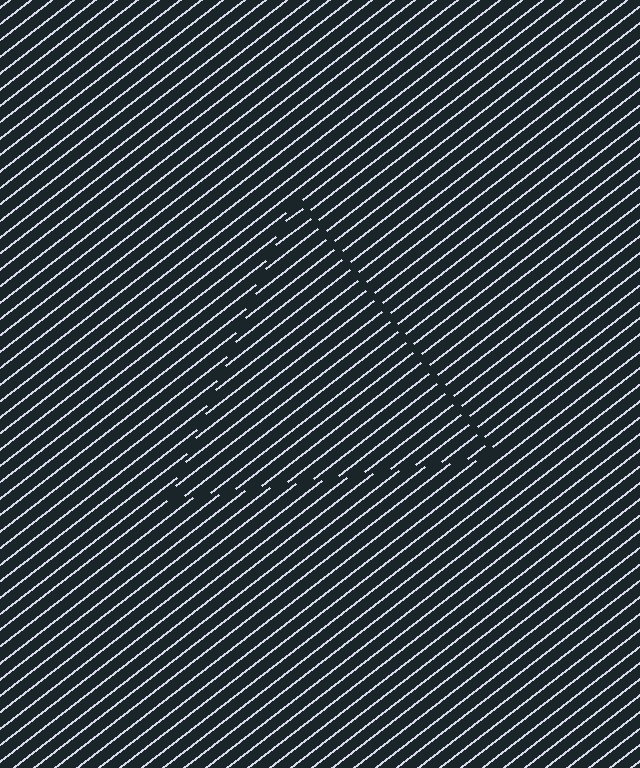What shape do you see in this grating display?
An illusory triangle. The interior of the shape contains the same grating, shifted by half a period — the contour is defined by the phase discontinuity where line-ends from the inner and outer gratings abut.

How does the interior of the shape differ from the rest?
The interior of the shape contains the same grating, shifted by half a period — the contour is defined by the phase discontinuity where line-ends from the inner and outer gratings abut.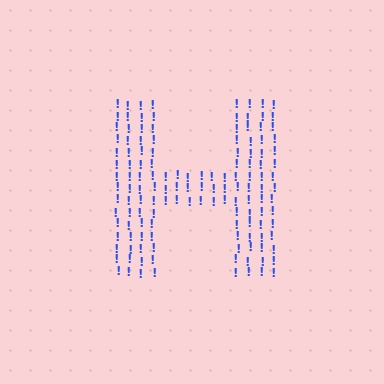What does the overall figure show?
The overall figure shows the letter H.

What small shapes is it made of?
It is made of small exclamation marks.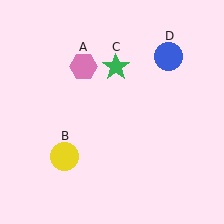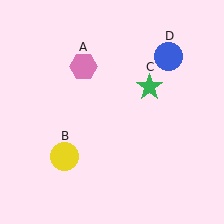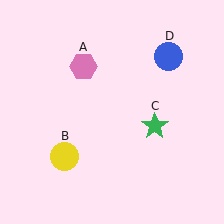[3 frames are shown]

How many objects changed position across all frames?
1 object changed position: green star (object C).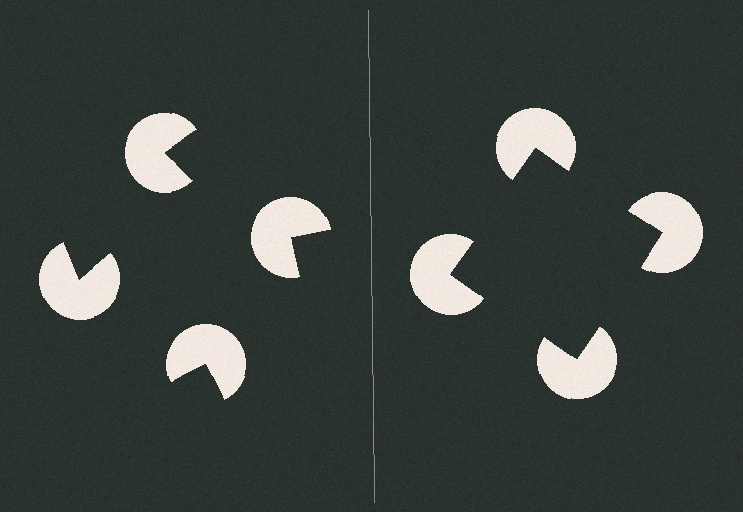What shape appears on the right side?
An illusory square.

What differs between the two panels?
The pac-man discs are positioned identically on both sides; only the wedge orientations differ. On the right they align to a square; on the left they are misaligned.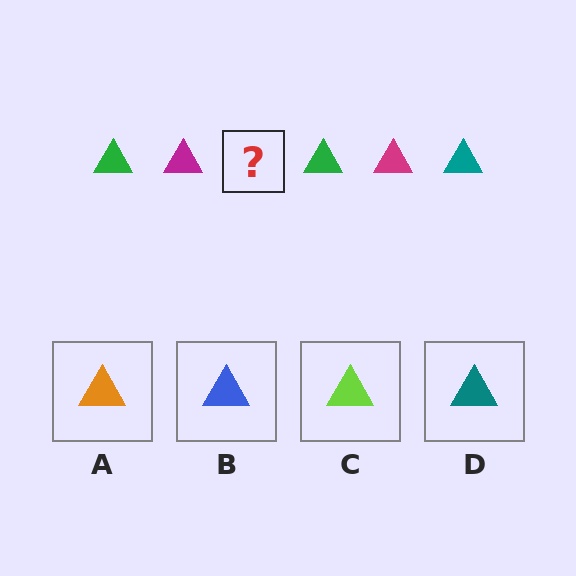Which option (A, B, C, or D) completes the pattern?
D.